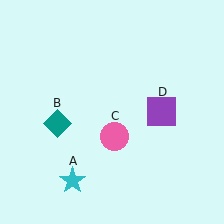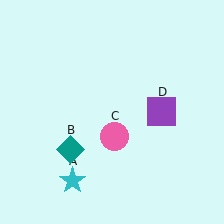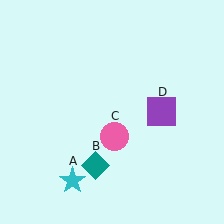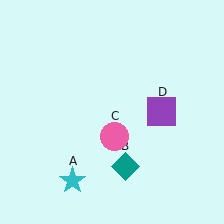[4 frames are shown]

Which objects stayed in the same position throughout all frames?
Cyan star (object A) and pink circle (object C) and purple square (object D) remained stationary.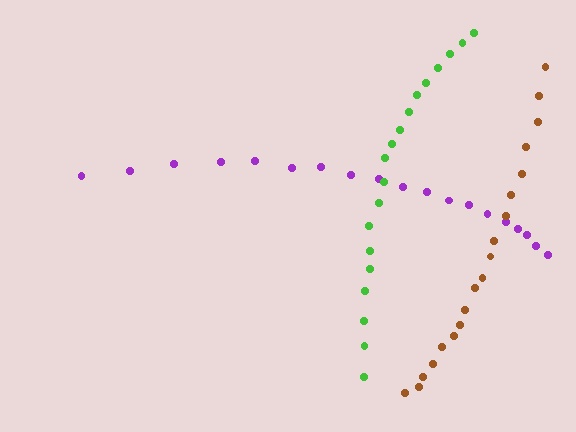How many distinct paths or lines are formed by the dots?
There are 3 distinct paths.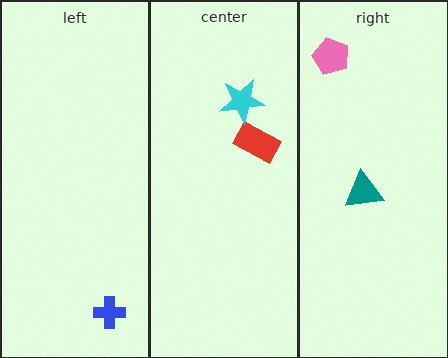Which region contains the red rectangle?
The center region.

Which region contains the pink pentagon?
The right region.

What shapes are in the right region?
The teal triangle, the pink pentagon.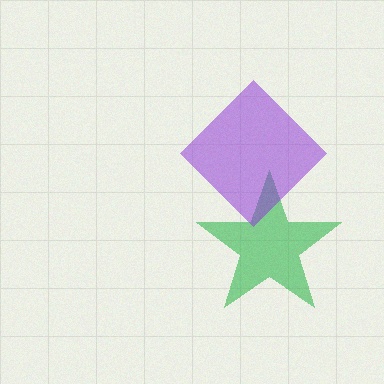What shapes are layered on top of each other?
The layered shapes are: a green star, a purple diamond.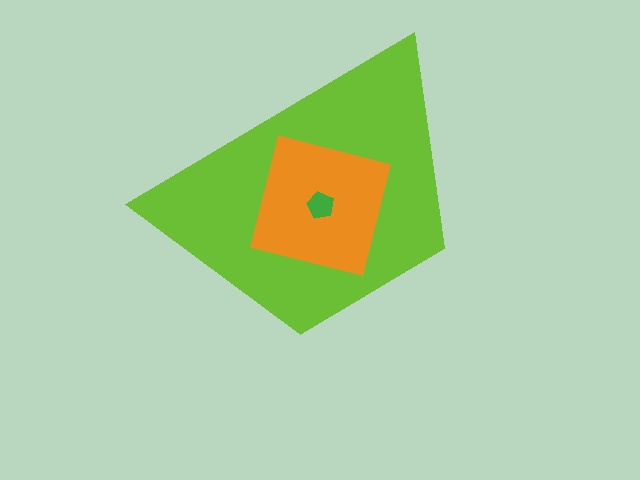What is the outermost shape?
The lime trapezoid.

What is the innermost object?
The green pentagon.